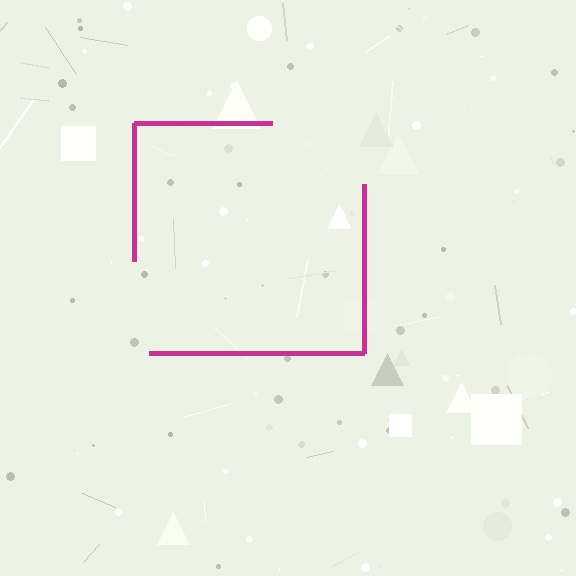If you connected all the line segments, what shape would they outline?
They would outline a square.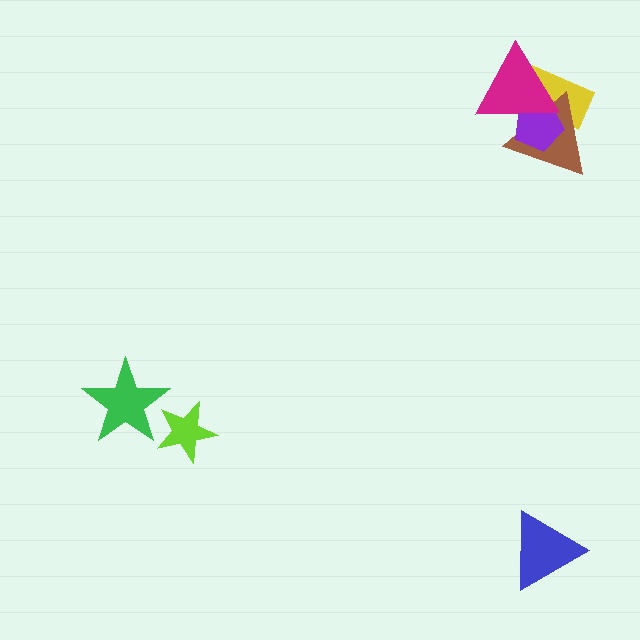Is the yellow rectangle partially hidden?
Yes, it is partially covered by another shape.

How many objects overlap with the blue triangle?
0 objects overlap with the blue triangle.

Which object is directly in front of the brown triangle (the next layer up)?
The purple pentagon is directly in front of the brown triangle.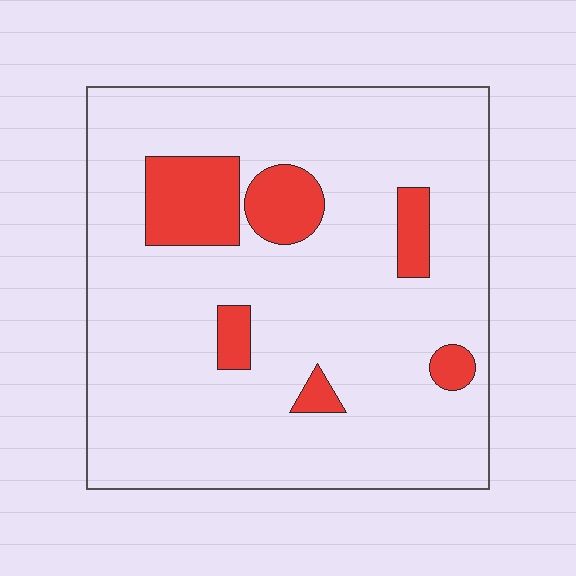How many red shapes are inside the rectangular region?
6.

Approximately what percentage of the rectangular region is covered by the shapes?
Approximately 15%.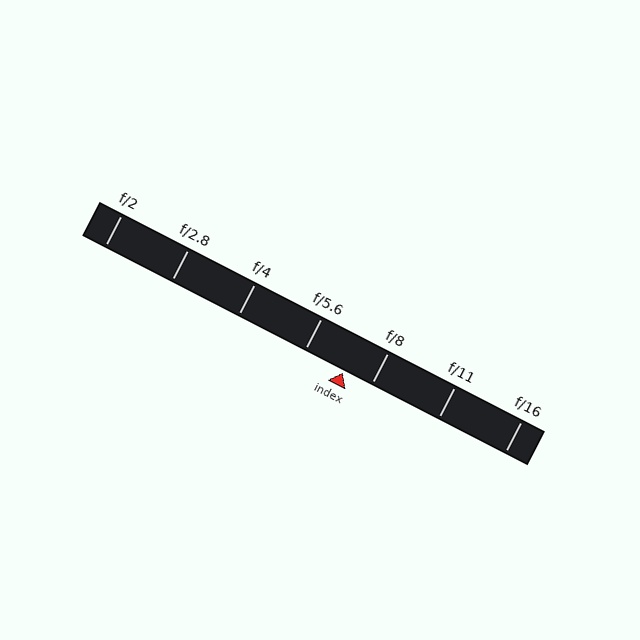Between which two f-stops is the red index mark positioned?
The index mark is between f/5.6 and f/8.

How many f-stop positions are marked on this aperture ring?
There are 7 f-stop positions marked.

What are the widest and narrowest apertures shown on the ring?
The widest aperture shown is f/2 and the narrowest is f/16.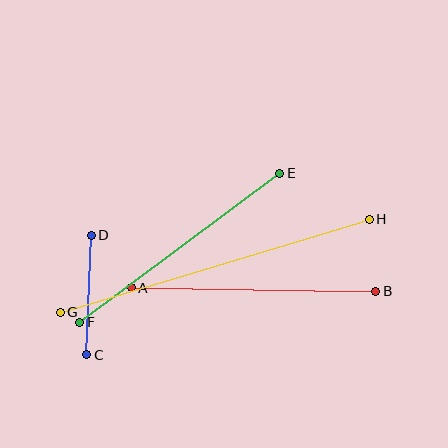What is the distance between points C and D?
The distance is approximately 120 pixels.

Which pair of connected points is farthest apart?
Points G and H are farthest apart.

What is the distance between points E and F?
The distance is approximately 249 pixels.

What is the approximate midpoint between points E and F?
The midpoint is at approximately (180, 248) pixels.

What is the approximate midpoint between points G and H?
The midpoint is at approximately (215, 266) pixels.